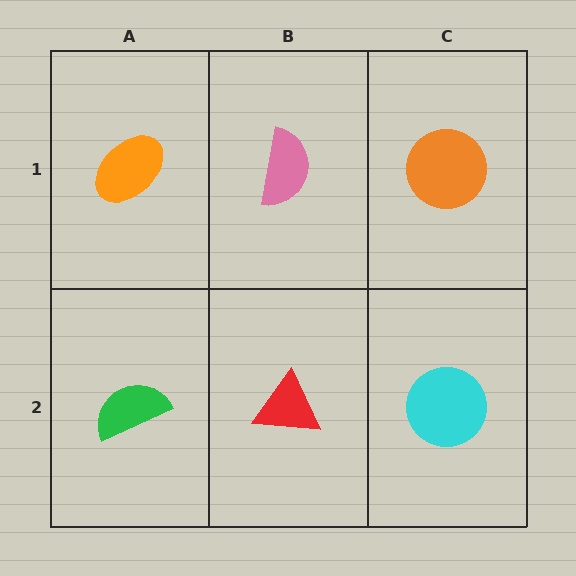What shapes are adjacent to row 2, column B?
A pink semicircle (row 1, column B), a green semicircle (row 2, column A), a cyan circle (row 2, column C).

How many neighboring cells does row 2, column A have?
2.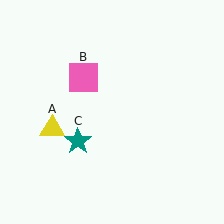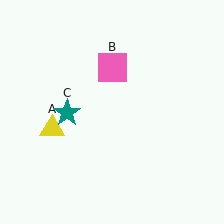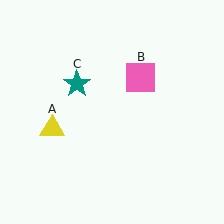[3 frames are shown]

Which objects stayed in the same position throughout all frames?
Yellow triangle (object A) remained stationary.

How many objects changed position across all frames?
2 objects changed position: pink square (object B), teal star (object C).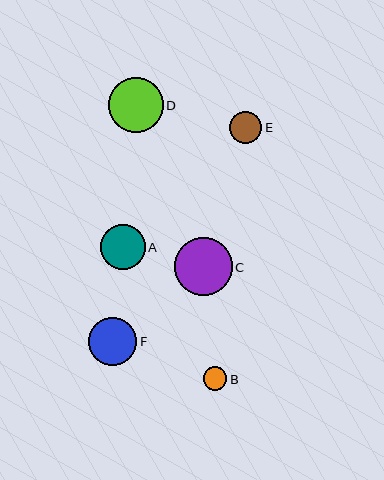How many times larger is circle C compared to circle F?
Circle C is approximately 1.2 times the size of circle F.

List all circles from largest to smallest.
From largest to smallest: C, D, F, A, E, B.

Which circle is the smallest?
Circle B is the smallest with a size of approximately 23 pixels.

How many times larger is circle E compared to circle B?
Circle E is approximately 1.4 times the size of circle B.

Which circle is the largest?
Circle C is the largest with a size of approximately 58 pixels.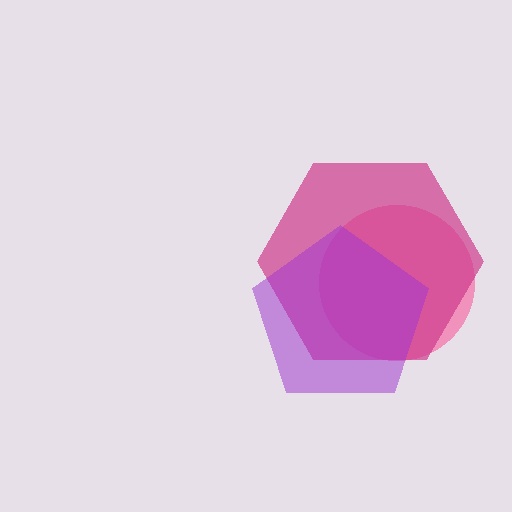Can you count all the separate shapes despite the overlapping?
Yes, there are 3 separate shapes.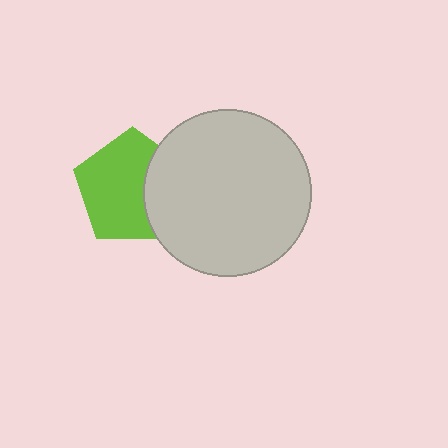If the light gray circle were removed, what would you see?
You would see the complete lime pentagon.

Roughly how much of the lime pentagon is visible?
Most of it is visible (roughly 68%).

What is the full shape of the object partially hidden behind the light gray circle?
The partially hidden object is a lime pentagon.